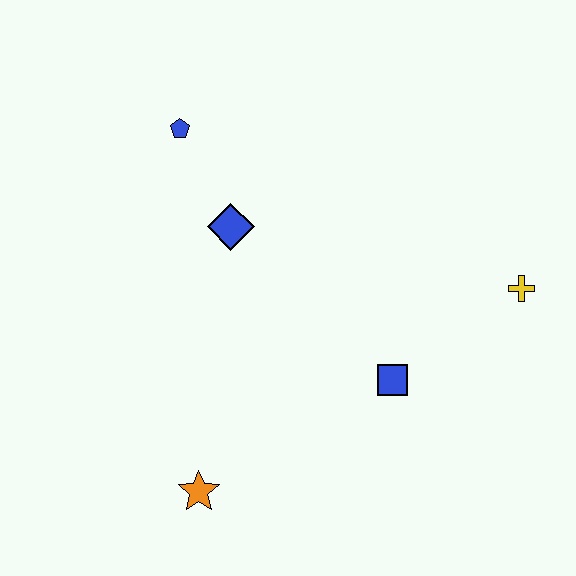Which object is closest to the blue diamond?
The blue pentagon is closest to the blue diamond.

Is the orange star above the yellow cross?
No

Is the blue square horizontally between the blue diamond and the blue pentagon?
No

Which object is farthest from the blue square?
The blue pentagon is farthest from the blue square.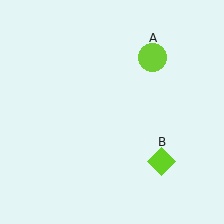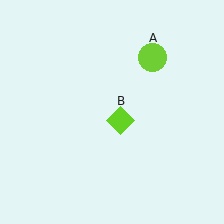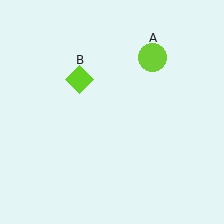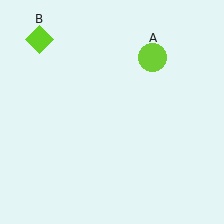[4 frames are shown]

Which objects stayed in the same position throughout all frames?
Lime circle (object A) remained stationary.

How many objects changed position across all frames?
1 object changed position: lime diamond (object B).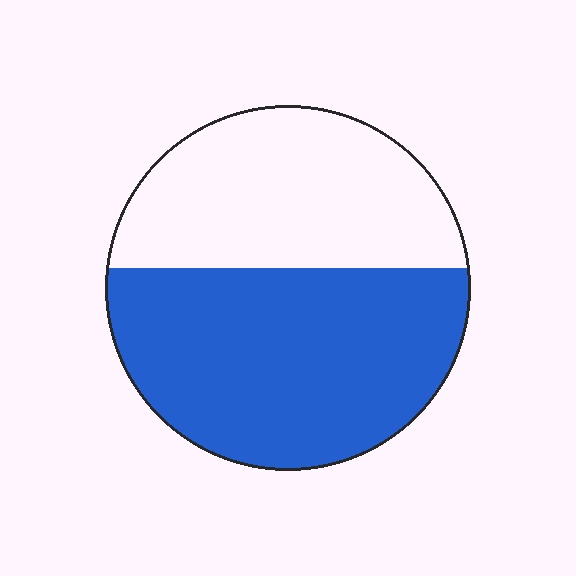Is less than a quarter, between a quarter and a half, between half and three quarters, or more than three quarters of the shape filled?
Between half and three quarters.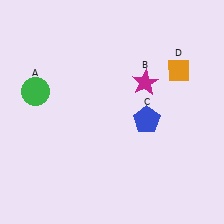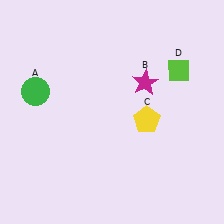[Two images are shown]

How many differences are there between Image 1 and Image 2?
There are 2 differences between the two images.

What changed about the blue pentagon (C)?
In Image 1, C is blue. In Image 2, it changed to yellow.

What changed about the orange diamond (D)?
In Image 1, D is orange. In Image 2, it changed to lime.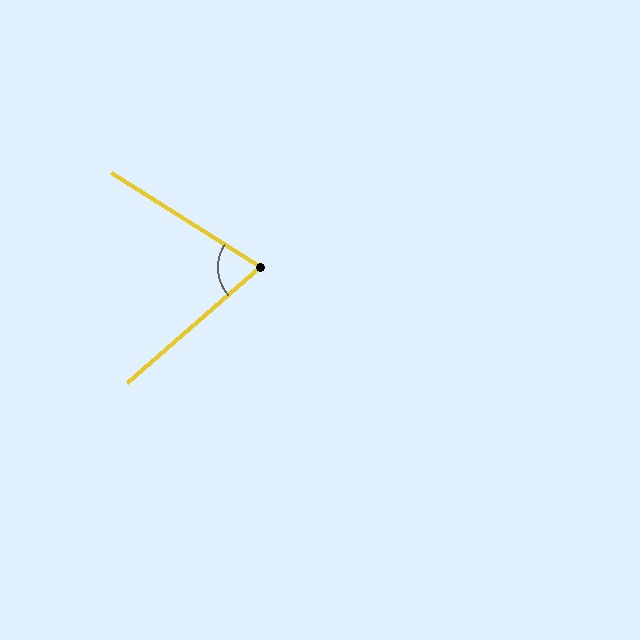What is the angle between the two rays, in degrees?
Approximately 74 degrees.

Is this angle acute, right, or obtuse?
It is acute.